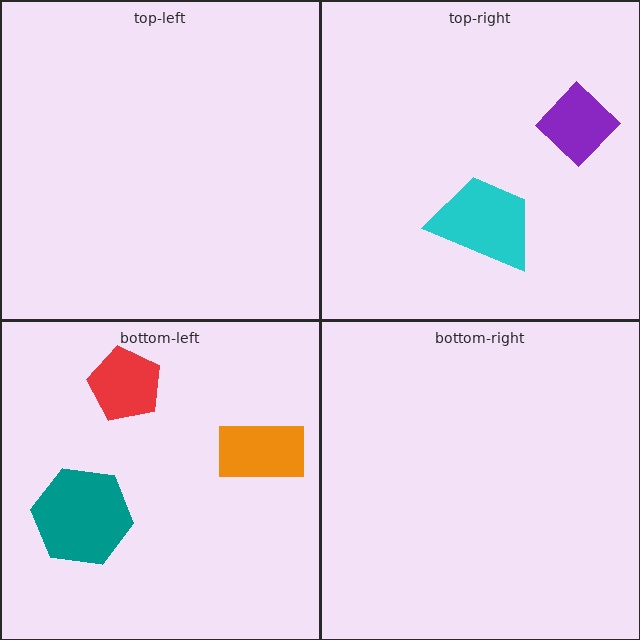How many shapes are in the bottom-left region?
3.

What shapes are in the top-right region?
The purple diamond, the cyan trapezoid.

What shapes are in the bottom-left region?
The red pentagon, the teal hexagon, the orange rectangle.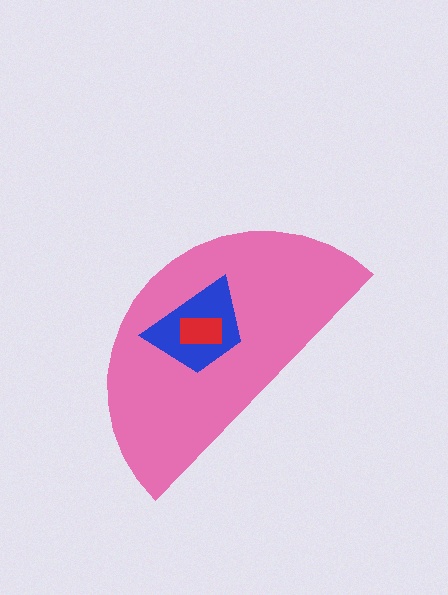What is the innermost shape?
The red rectangle.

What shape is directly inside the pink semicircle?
The blue trapezoid.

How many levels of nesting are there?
3.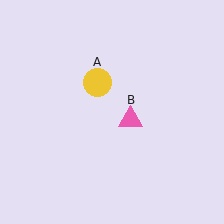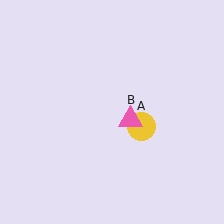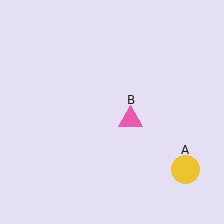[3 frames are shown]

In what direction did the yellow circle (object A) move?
The yellow circle (object A) moved down and to the right.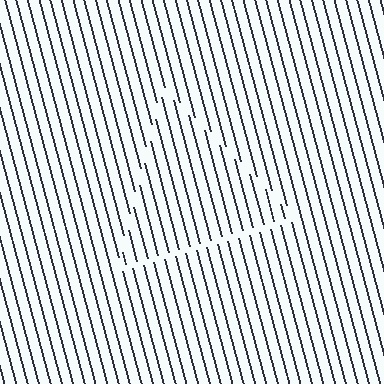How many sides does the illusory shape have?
3 sides — the line-ends trace a triangle.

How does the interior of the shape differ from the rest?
The interior of the shape contains the same grating, shifted by half a period — the contour is defined by the phase discontinuity where line-ends from the inner and outer gratings abut.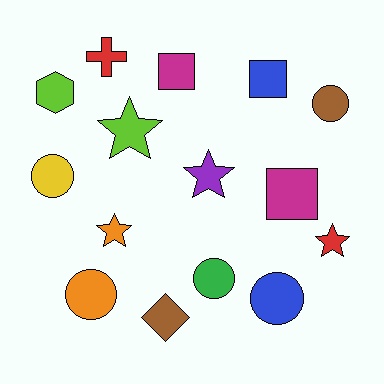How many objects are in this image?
There are 15 objects.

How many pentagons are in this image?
There are no pentagons.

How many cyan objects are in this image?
There are no cyan objects.